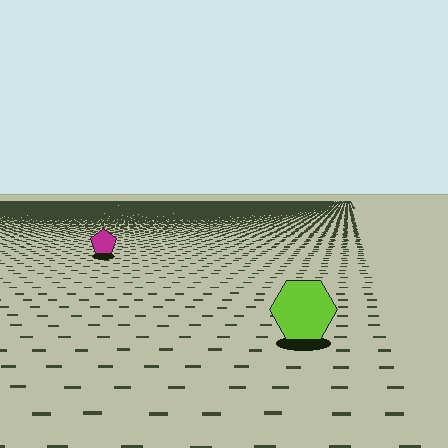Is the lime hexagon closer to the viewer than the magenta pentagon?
Yes. The lime hexagon is closer — you can tell from the texture gradient: the ground texture is coarser near it.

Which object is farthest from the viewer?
The magenta pentagon is farthest from the viewer. It appears smaller and the ground texture around it is denser.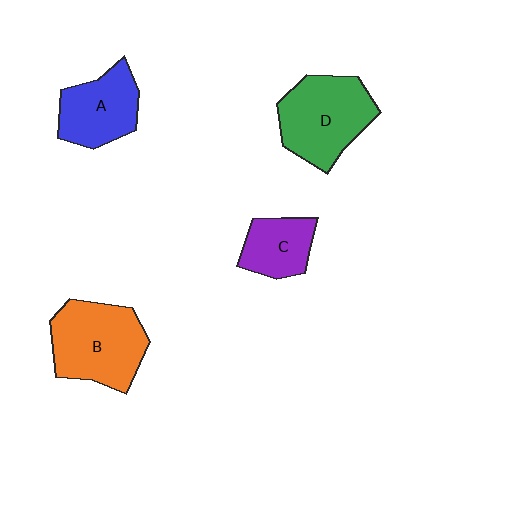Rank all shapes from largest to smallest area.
From largest to smallest: B (orange), D (green), A (blue), C (purple).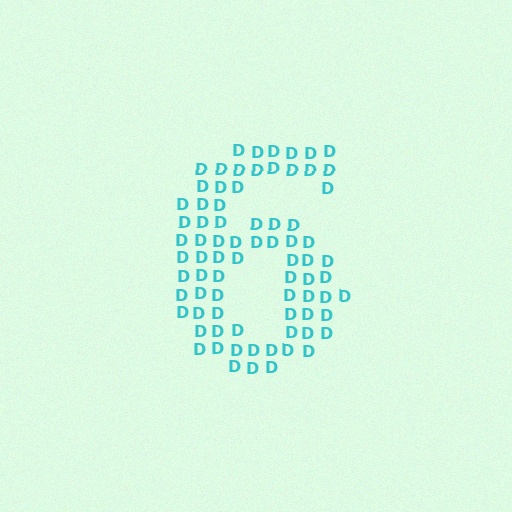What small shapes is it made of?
It is made of small letter D's.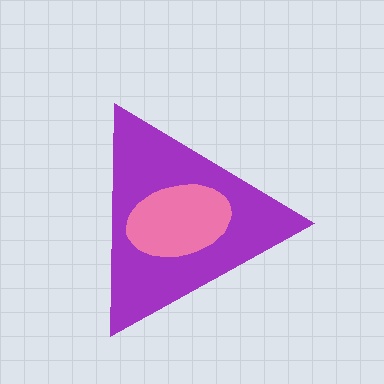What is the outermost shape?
The purple triangle.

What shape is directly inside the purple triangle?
The pink ellipse.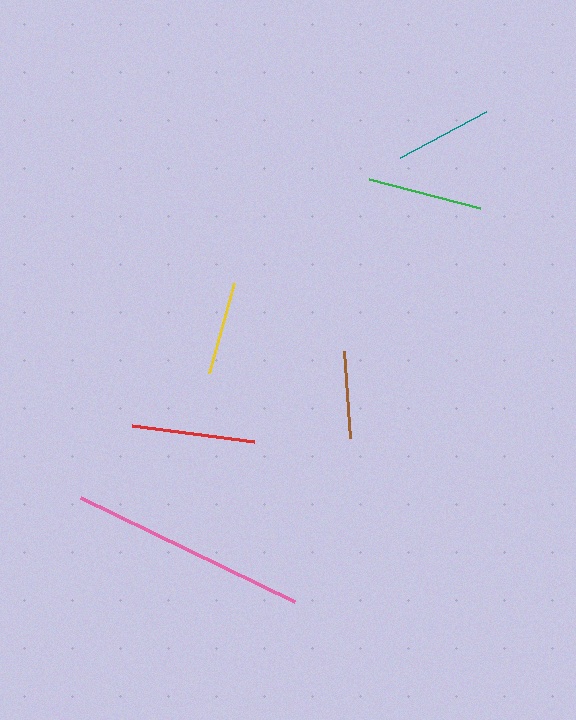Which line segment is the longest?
The pink line is the longest at approximately 237 pixels.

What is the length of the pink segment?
The pink segment is approximately 237 pixels long.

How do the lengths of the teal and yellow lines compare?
The teal and yellow lines are approximately the same length.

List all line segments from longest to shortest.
From longest to shortest: pink, red, green, teal, yellow, brown.